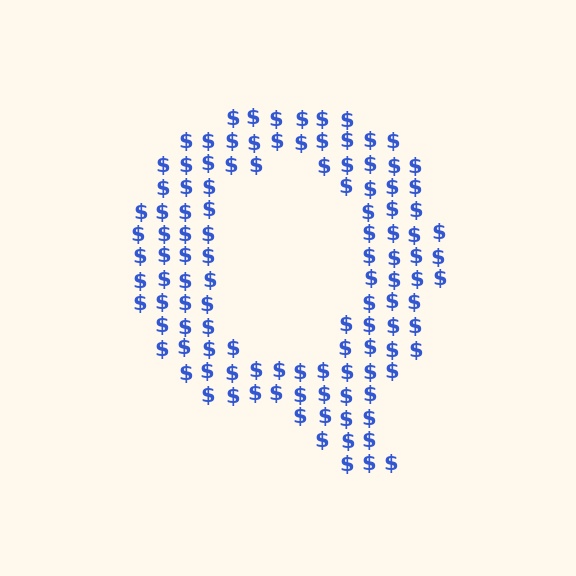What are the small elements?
The small elements are dollar signs.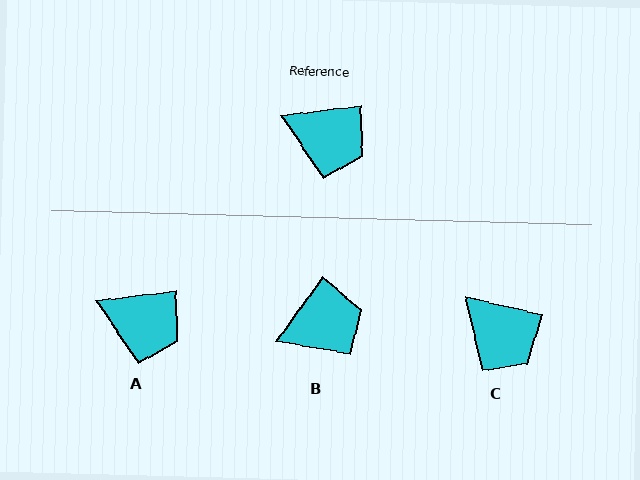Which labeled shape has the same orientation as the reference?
A.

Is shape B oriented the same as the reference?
No, it is off by about 47 degrees.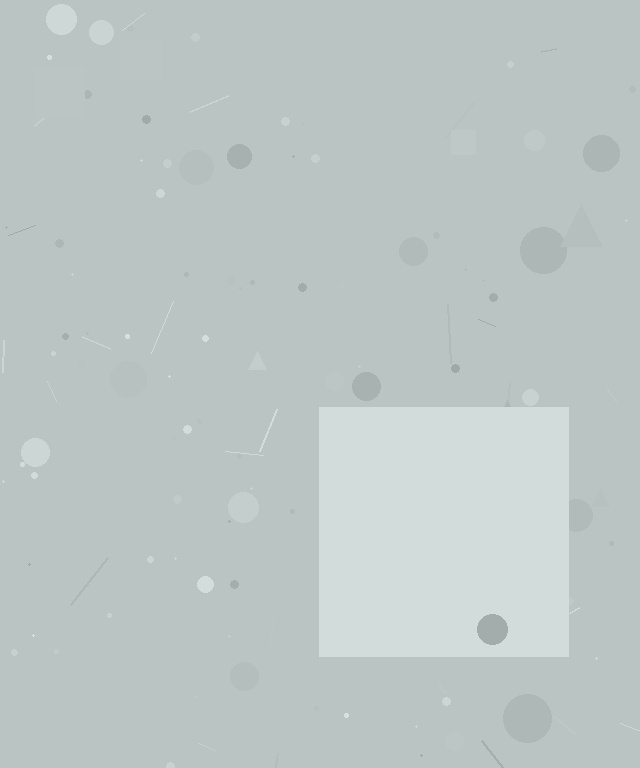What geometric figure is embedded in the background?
A square is embedded in the background.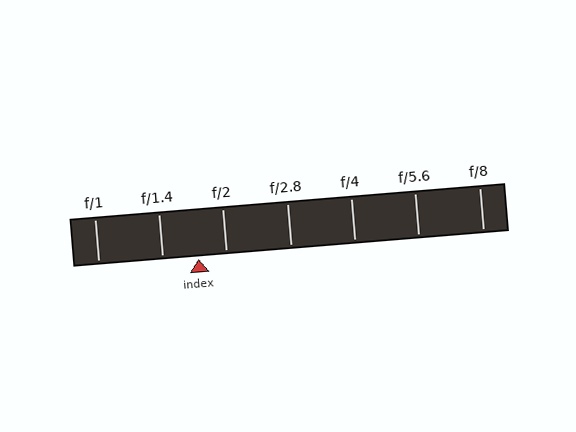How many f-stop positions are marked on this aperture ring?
There are 7 f-stop positions marked.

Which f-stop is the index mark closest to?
The index mark is closest to f/2.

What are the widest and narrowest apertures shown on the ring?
The widest aperture shown is f/1 and the narrowest is f/8.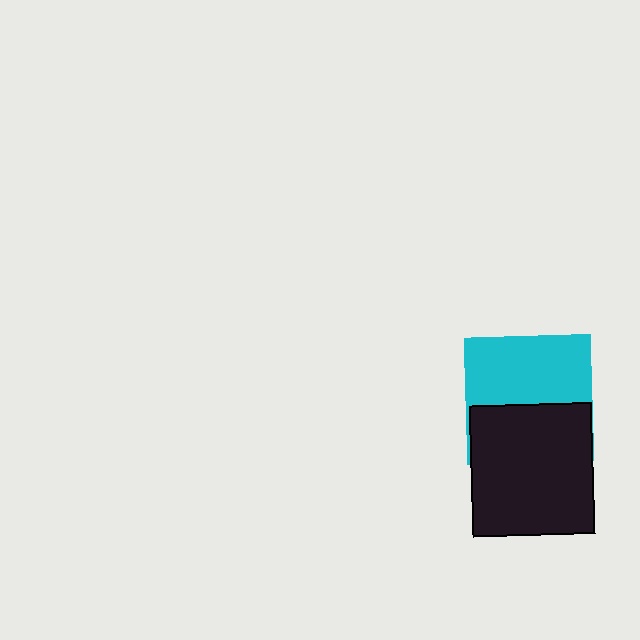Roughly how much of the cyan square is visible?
About half of it is visible (roughly 54%).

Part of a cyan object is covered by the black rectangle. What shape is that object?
It is a square.